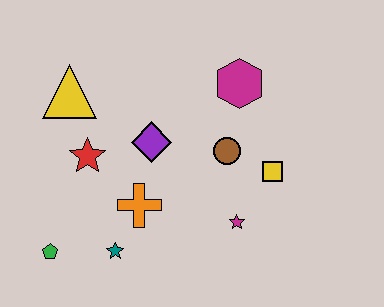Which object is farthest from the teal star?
The magenta hexagon is farthest from the teal star.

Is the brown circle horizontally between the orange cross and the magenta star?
Yes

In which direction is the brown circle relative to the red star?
The brown circle is to the right of the red star.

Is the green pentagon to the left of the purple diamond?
Yes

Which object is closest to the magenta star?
The yellow square is closest to the magenta star.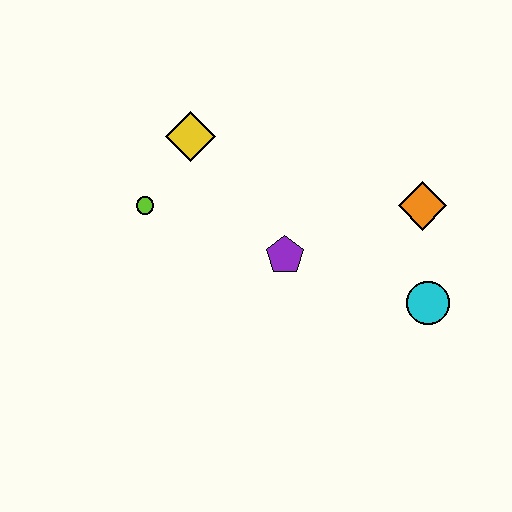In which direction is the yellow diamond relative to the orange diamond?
The yellow diamond is to the left of the orange diamond.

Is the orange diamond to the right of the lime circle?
Yes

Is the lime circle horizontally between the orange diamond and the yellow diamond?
No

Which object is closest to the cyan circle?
The orange diamond is closest to the cyan circle.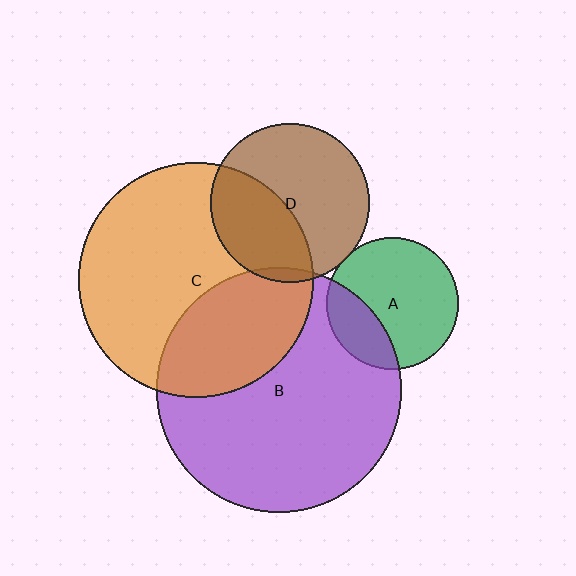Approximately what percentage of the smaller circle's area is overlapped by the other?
Approximately 30%.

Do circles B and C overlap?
Yes.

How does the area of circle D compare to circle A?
Approximately 1.5 times.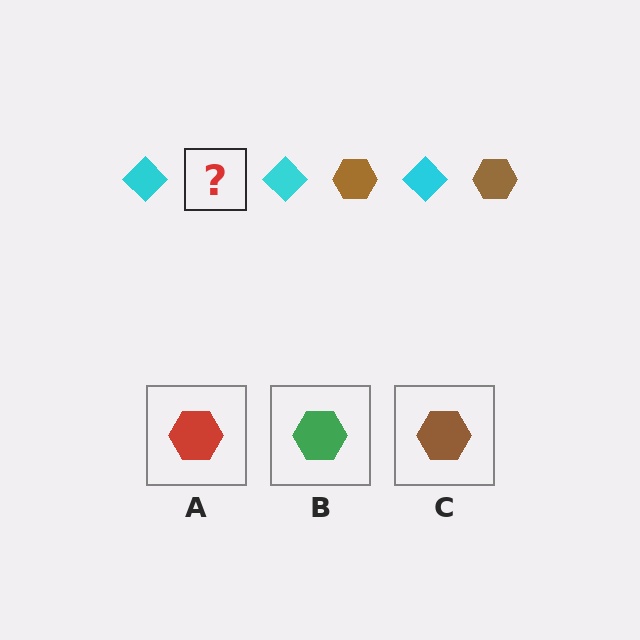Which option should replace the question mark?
Option C.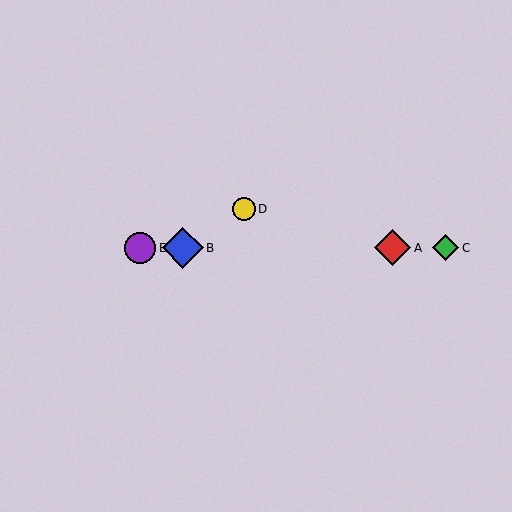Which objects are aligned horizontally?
Objects A, B, C, E are aligned horizontally.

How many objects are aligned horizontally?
4 objects (A, B, C, E) are aligned horizontally.